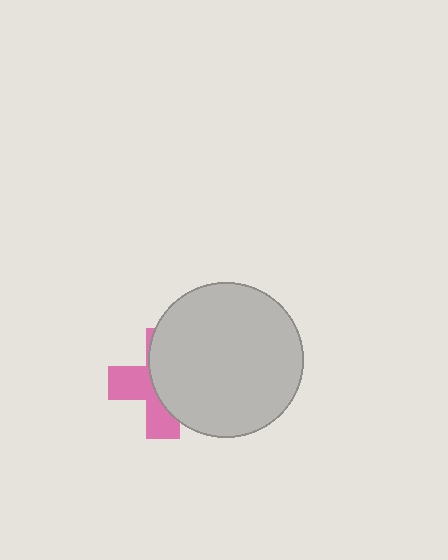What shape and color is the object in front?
The object in front is a light gray circle.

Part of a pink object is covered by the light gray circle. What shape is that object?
It is a cross.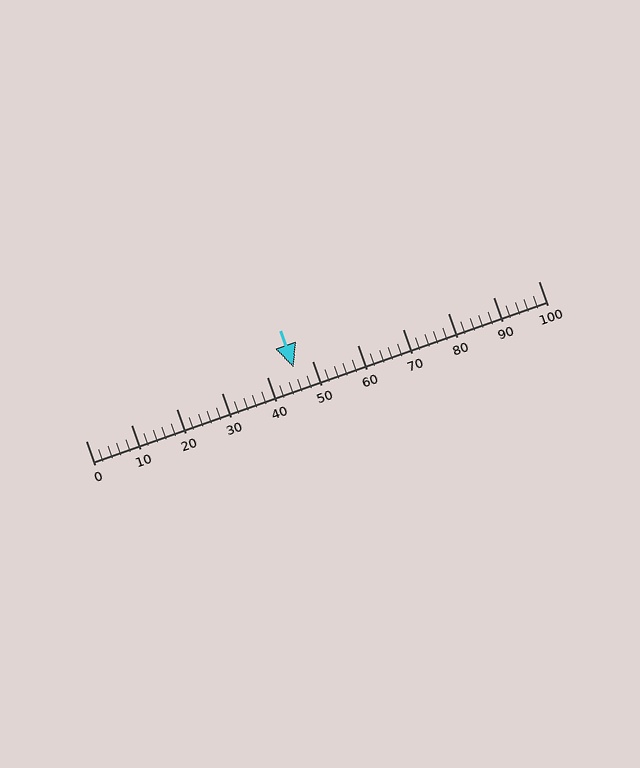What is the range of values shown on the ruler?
The ruler shows values from 0 to 100.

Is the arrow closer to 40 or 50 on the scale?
The arrow is closer to 50.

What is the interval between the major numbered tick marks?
The major tick marks are spaced 10 units apart.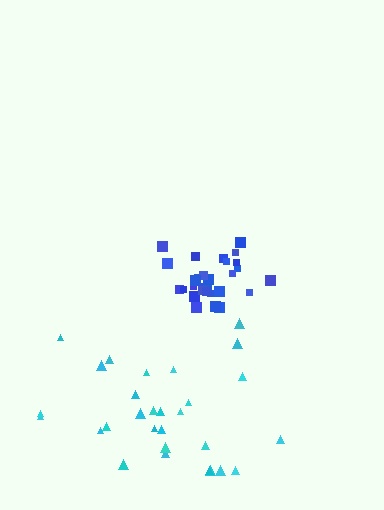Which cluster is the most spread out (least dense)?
Cyan.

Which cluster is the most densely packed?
Blue.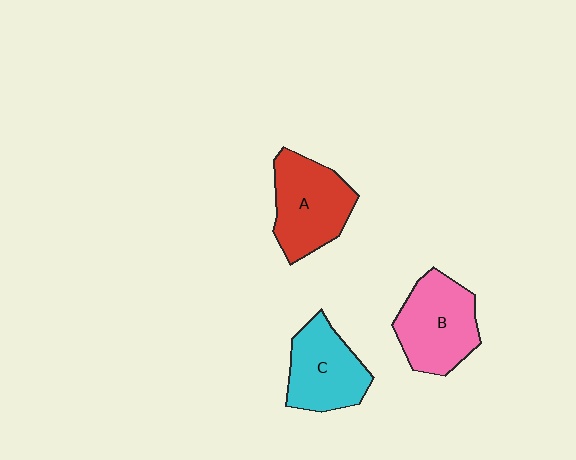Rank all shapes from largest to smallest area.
From largest to smallest: B (pink), A (red), C (cyan).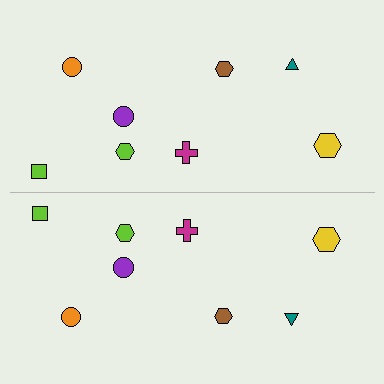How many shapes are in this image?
There are 16 shapes in this image.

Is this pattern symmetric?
Yes, this pattern has bilateral (reflection) symmetry.